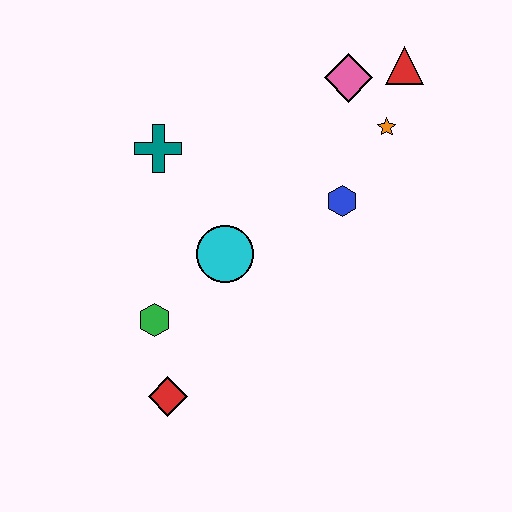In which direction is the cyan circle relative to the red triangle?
The cyan circle is below the red triangle.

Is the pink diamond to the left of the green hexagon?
No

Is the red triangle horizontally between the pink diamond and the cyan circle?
No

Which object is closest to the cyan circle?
The green hexagon is closest to the cyan circle.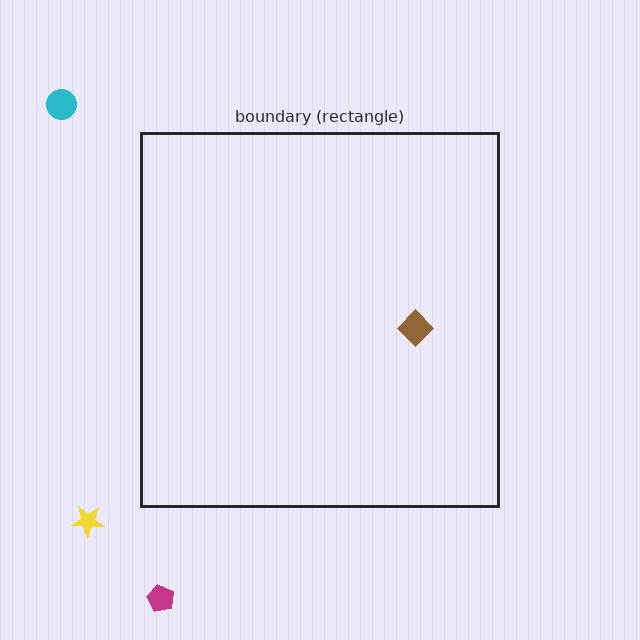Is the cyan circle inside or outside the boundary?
Outside.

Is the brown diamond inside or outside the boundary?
Inside.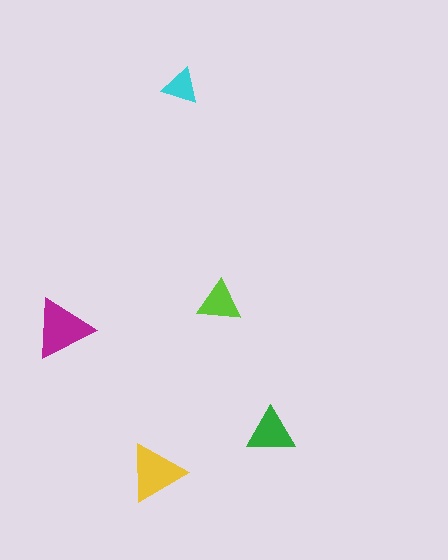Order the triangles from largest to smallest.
the magenta one, the yellow one, the green one, the lime one, the cyan one.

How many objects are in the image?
There are 5 objects in the image.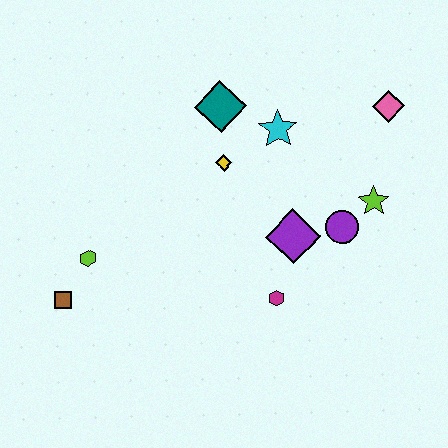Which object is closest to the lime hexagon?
The brown square is closest to the lime hexagon.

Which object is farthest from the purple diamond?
The brown square is farthest from the purple diamond.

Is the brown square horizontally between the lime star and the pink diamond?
No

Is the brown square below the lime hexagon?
Yes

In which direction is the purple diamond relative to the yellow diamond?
The purple diamond is below the yellow diamond.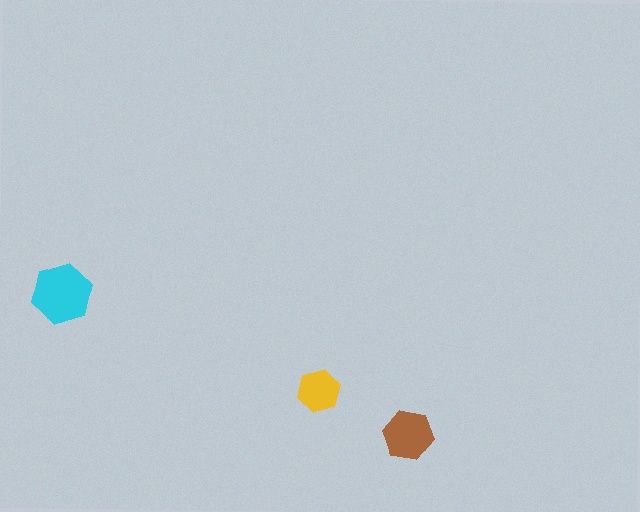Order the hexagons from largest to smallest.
the cyan one, the brown one, the yellow one.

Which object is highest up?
The cyan hexagon is topmost.